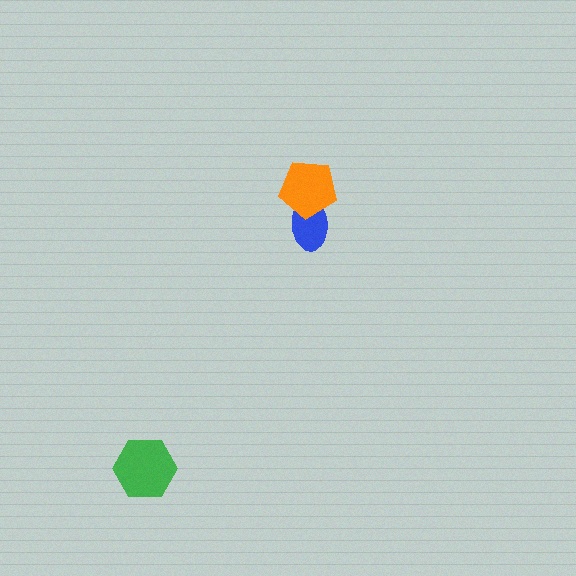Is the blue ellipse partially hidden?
Yes, it is partially covered by another shape.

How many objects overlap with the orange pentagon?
1 object overlaps with the orange pentagon.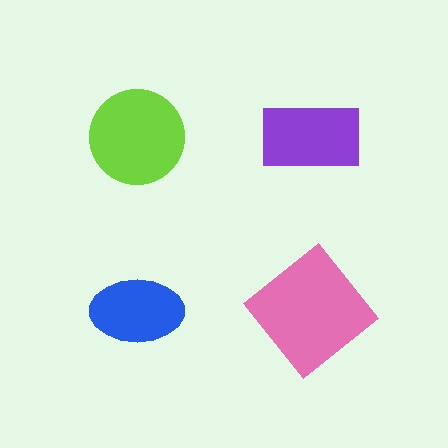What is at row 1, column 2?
A purple rectangle.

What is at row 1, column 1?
A lime circle.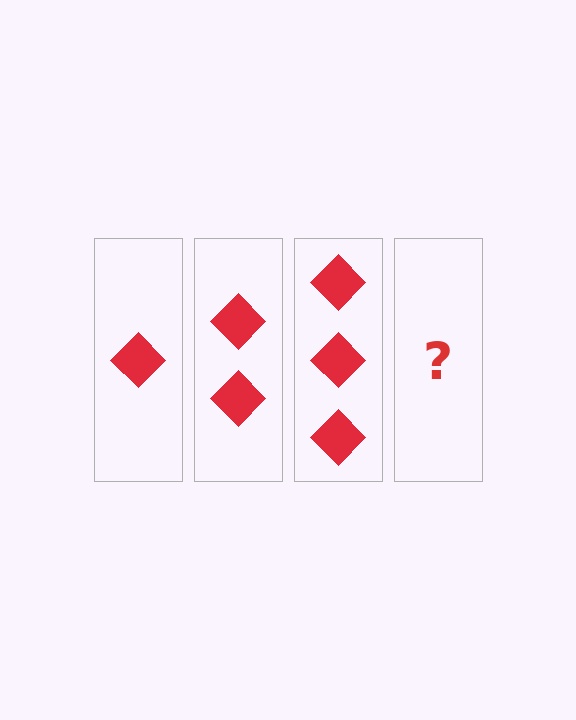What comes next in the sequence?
The next element should be 4 diamonds.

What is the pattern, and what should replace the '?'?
The pattern is that each step adds one more diamond. The '?' should be 4 diamonds.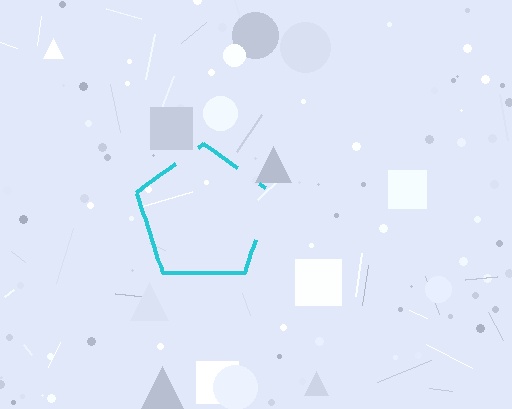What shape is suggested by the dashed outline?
The dashed outline suggests a pentagon.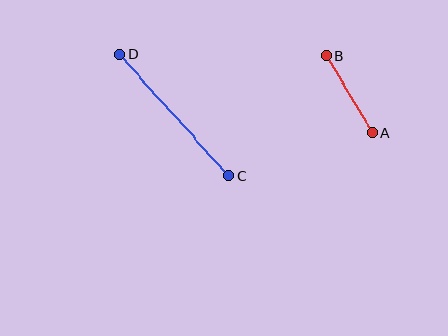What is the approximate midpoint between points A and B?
The midpoint is at approximately (349, 94) pixels.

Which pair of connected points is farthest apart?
Points C and D are farthest apart.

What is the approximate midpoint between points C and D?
The midpoint is at approximately (174, 115) pixels.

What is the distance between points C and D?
The distance is approximately 163 pixels.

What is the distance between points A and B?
The distance is approximately 90 pixels.